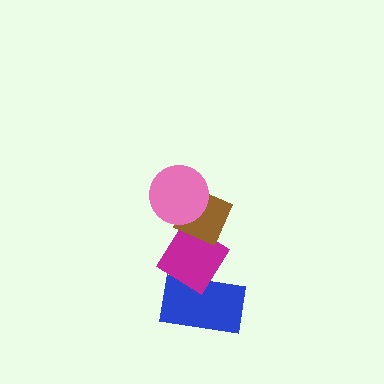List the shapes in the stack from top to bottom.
From top to bottom: the pink circle, the brown diamond, the magenta diamond, the blue rectangle.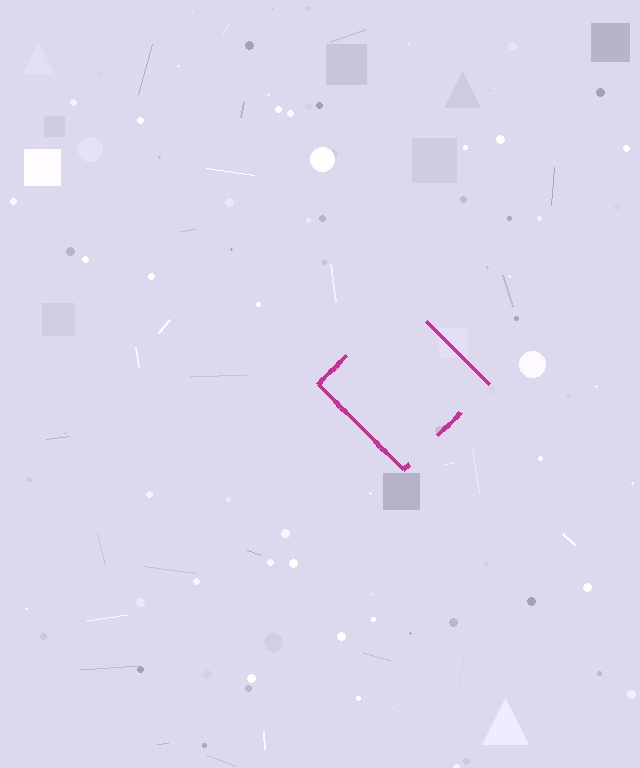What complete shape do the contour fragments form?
The contour fragments form a diamond.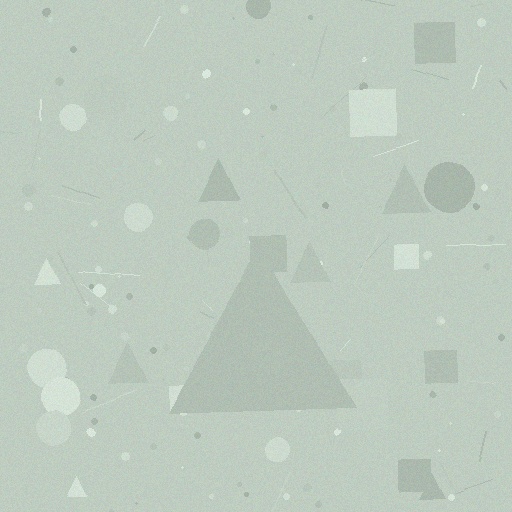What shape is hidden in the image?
A triangle is hidden in the image.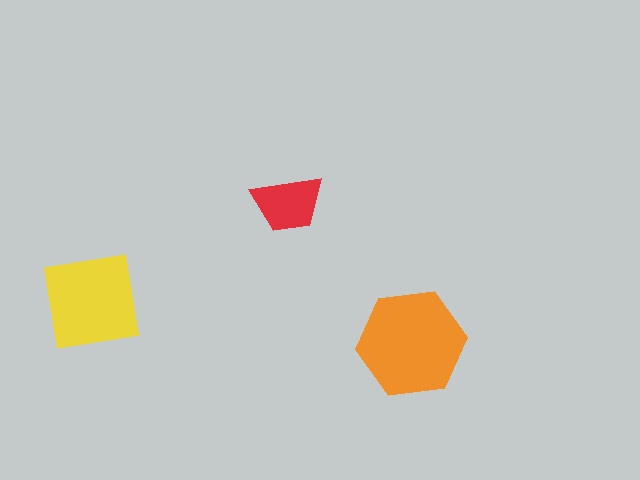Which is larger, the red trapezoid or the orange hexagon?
The orange hexagon.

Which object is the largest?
The orange hexagon.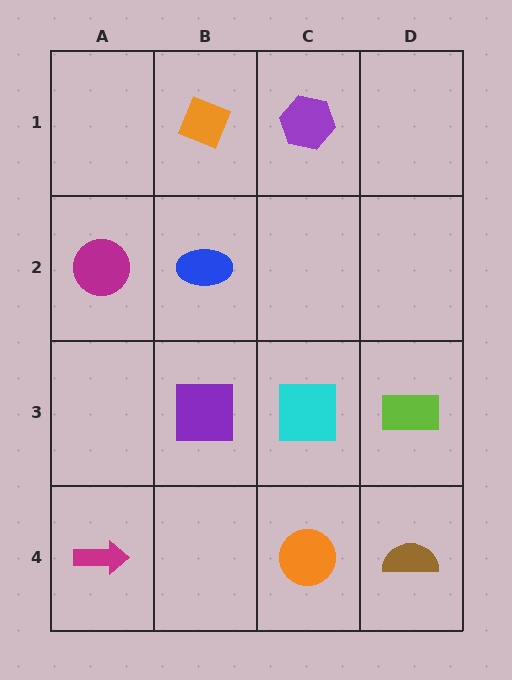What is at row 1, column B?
An orange diamond.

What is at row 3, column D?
A lime rectangle.